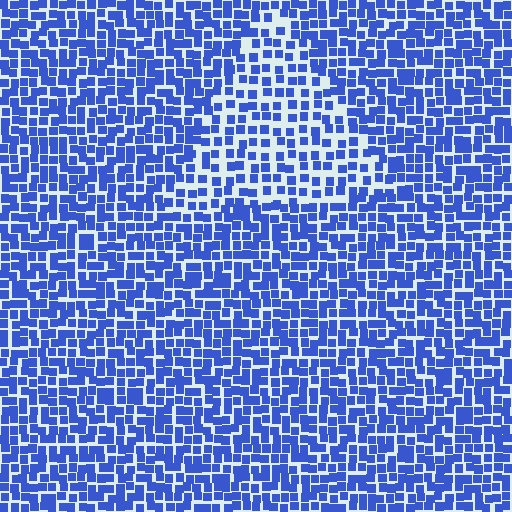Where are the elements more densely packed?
The elements are more densely packed outside the triangle boundary.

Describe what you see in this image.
The image contains small blue elements arranged at two different densities. A triangle-shaped region is visible where the elements are less densely packed than the surrounding area.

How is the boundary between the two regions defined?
The boundary is defined by a change in element density (approximately 1.6x ratio). All elements are the same color, size, and shape.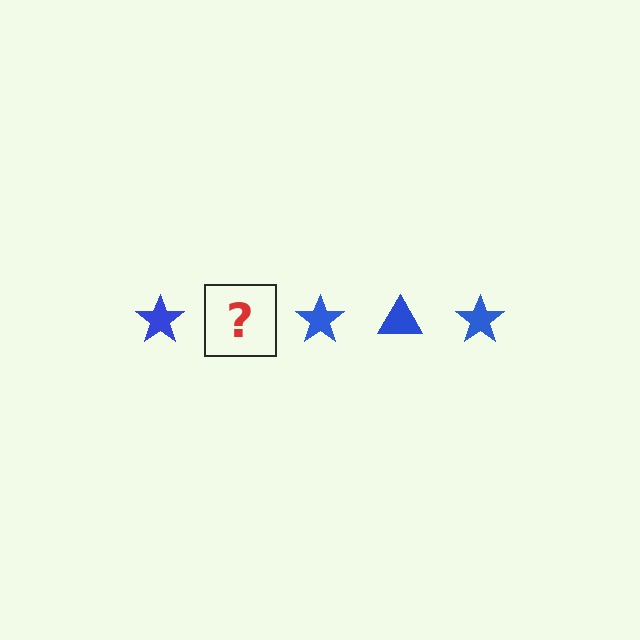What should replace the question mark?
The question mark should be replaced with a blue triangle.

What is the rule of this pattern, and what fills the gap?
The rule is that the pattern cycles through star, triangle shapes in blue. The gap should be filled with a blue triangle.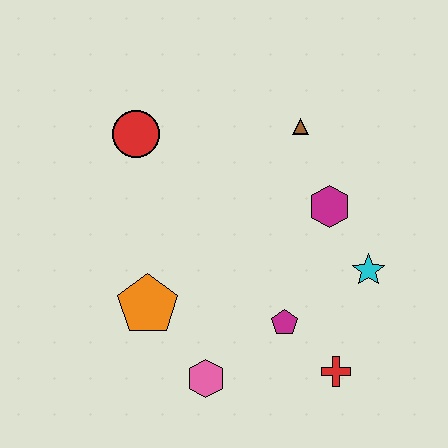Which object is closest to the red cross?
The magenta pentagon is closest to the red cross.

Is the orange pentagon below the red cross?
No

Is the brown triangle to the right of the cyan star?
No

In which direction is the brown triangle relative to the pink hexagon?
The brown triangle is above the pink hexagon.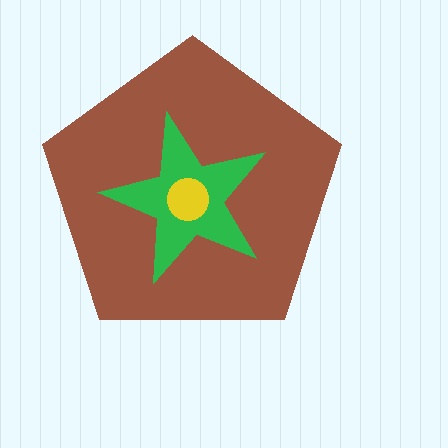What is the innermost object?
The yellow circle.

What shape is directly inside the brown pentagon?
The green star.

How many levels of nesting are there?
3.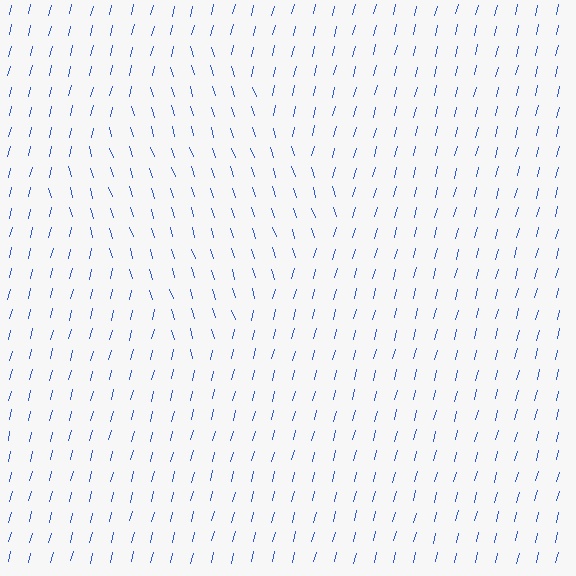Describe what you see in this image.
The image is filled with small blue line segments. A diamond region in the image has lines oriented differently from the surrounding lines, creating a visible texture boundary.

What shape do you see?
I see a diamond.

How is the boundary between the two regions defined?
The boundary is defined purely by a change in line orientation (approximately 31 degrees difference). All lines are the same color and thickness.